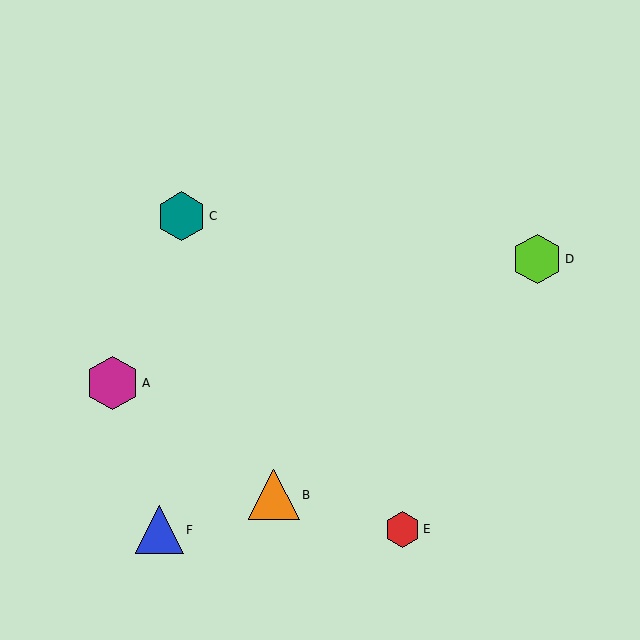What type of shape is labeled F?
Shape F is a blue triangle.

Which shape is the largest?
The magenta hexagon (labeled A) is the largest.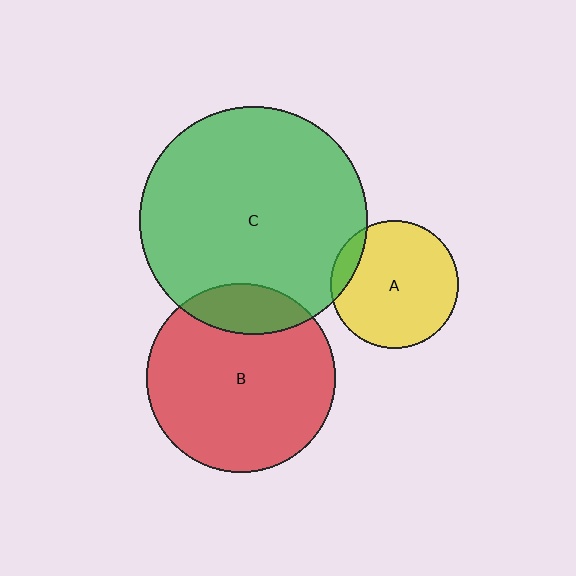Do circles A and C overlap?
Yes.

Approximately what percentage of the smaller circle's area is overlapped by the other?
Approximately 10%.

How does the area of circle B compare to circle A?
Approximately 2.2 times.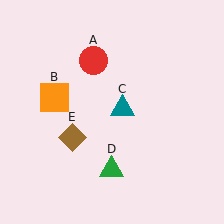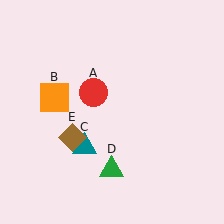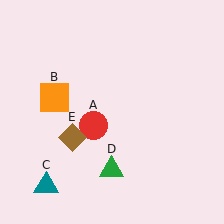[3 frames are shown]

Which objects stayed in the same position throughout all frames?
Orange square (object B) and green triangle (object D) and brown diamond (object E) remained stationary.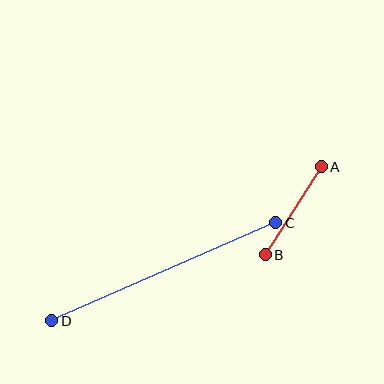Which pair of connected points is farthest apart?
Points C and D are farthest apart.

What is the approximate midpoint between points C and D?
The midpoint is at approximately (164, 272) pixels.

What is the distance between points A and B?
The distance is approximately 104 pixels.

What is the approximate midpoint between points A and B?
The midpoint is at approximately (293, 211) pixels.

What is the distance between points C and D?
The distance is approximately 244 pixels.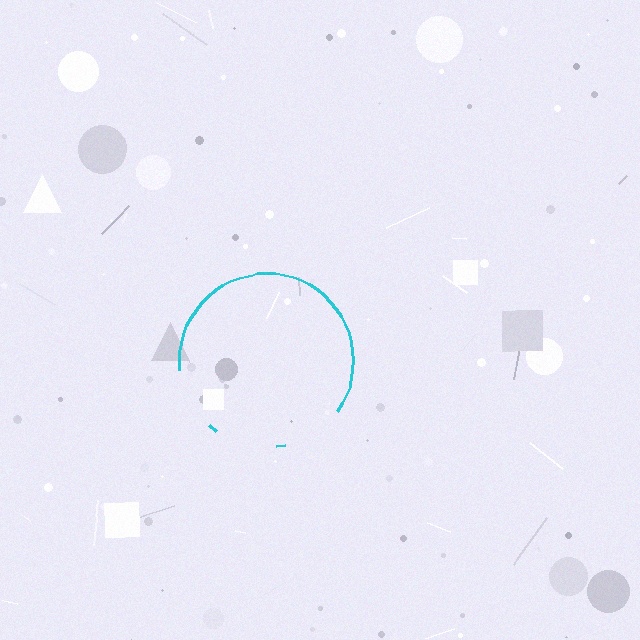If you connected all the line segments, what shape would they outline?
They would outline a circle.